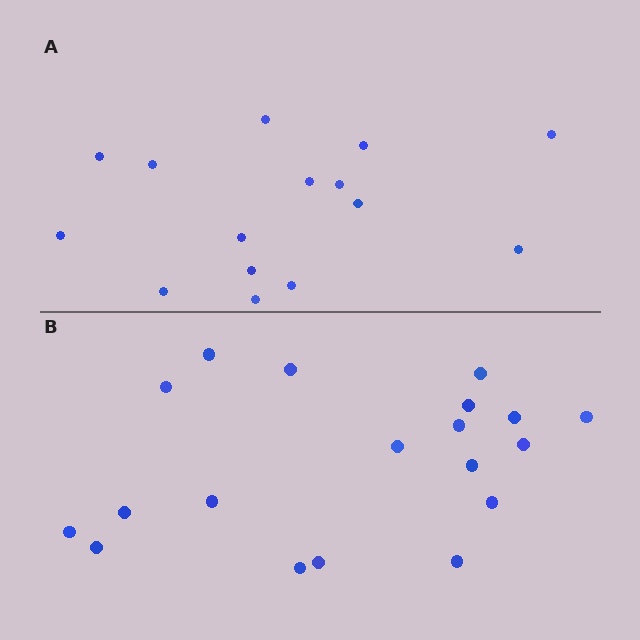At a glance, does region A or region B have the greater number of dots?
Region B (the bottom region) has more dots.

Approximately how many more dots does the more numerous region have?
Region B has about 4 more dots than region A.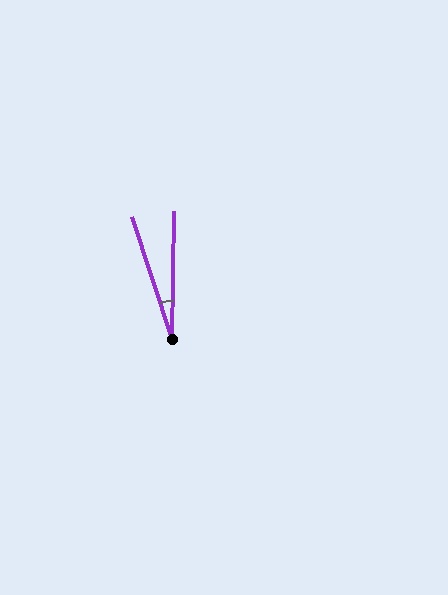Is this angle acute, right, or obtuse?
It is acute.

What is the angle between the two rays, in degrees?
Approximately 19 degrees.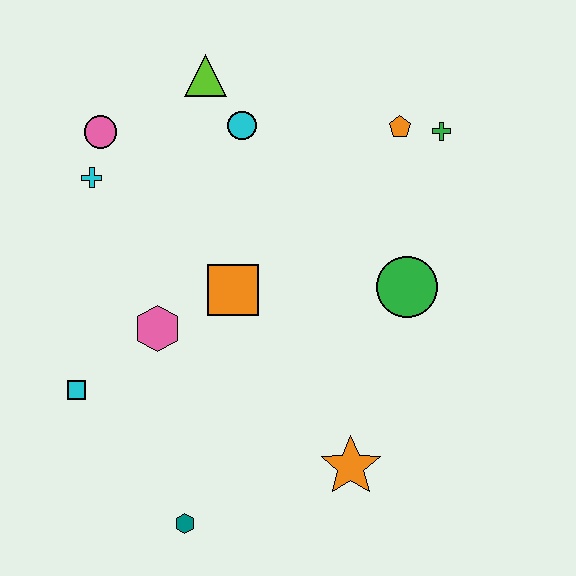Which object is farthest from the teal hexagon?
The green cross is farthest from the teal hexagon.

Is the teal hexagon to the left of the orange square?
Yes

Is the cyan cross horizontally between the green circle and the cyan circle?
No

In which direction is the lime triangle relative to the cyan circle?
The lime triangle is above the cyan circle.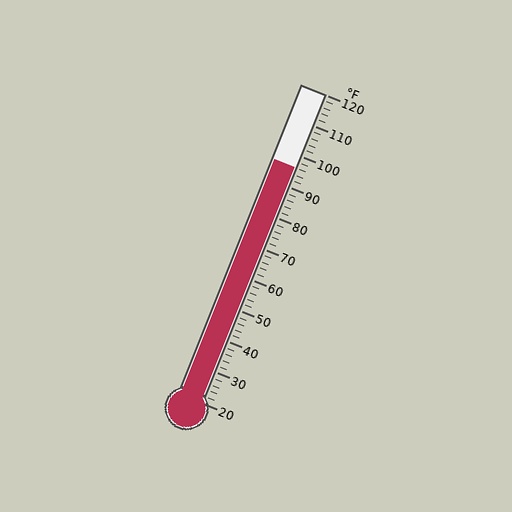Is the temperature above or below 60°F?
The temperature is above 60°F.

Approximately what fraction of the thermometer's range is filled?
The thermometer is filled to approximately 75% of its range.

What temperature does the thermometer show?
The thermometer shows approximately 96°F.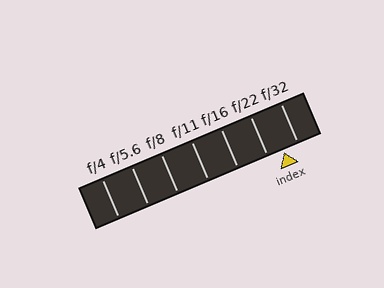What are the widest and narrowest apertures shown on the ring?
The widest aperture shown is f/4 and the narrowest is f/32.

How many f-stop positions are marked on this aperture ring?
There are 7 f-stop positions marked.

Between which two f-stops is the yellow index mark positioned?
The index mark is between f/22 and f/32.